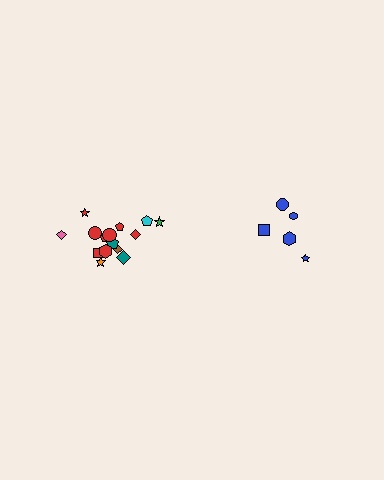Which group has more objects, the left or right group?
The left group.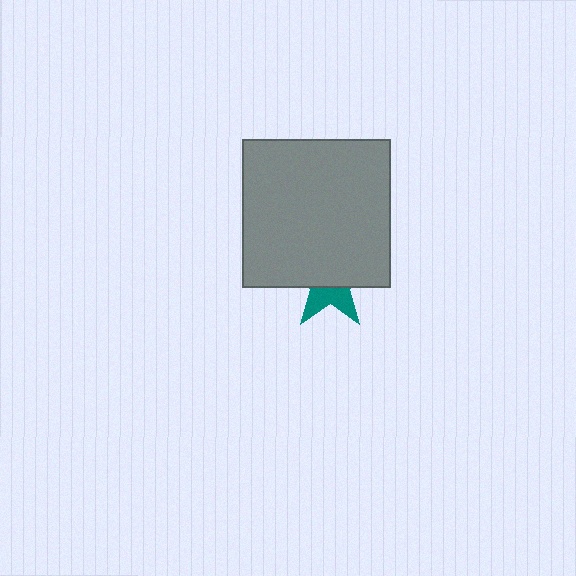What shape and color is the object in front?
The object in front is a gray square.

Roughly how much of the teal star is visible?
A small part of it is visible (roughly 40%).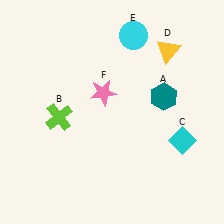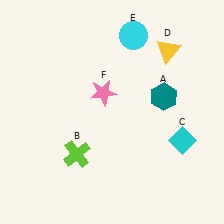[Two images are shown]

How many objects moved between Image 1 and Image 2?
1 object moved between the two images.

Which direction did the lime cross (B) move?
The lime cross (B) moved down.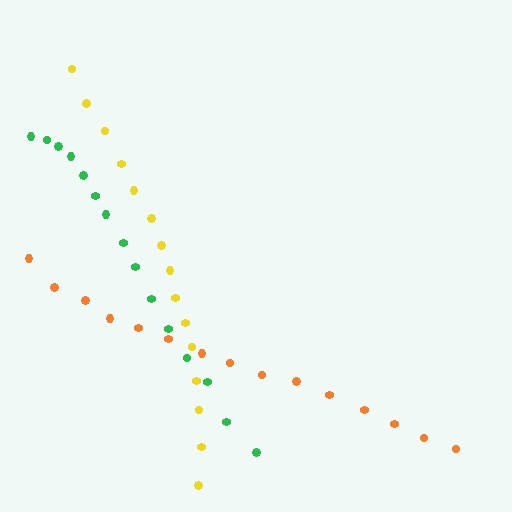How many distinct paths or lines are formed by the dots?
There are 3 distinct paths.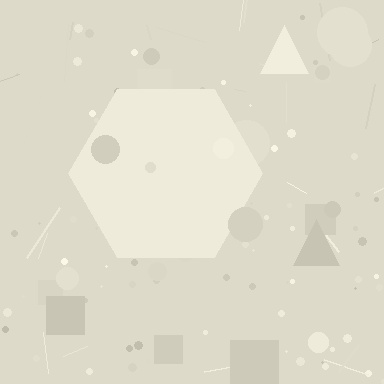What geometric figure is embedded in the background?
A hexagon is embedded in the background.